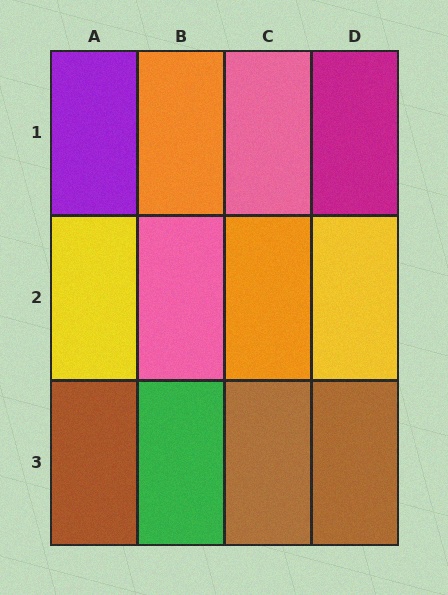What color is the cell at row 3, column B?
Green.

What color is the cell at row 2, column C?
Orange.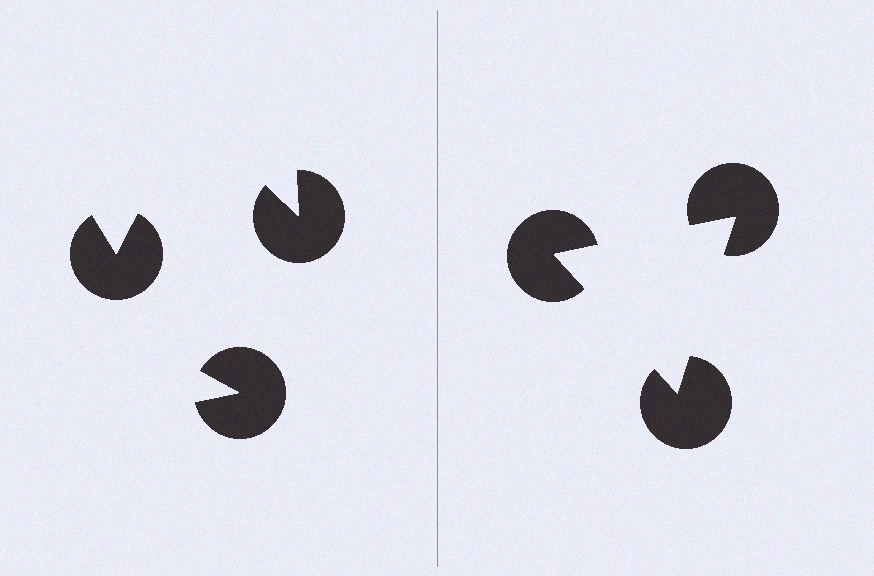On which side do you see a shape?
An illusory triangle appears on the right side. On the left side the wedge cuts are rotated, so no coherent shape forms.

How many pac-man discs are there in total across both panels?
6 — 3 on each side.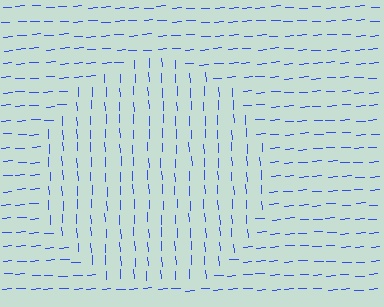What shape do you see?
I see a circle.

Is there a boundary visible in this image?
Yes, there is a texture boundary formed by a change in line orientation.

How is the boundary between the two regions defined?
The boundary is defined purely by a change in line orientation (approximately 88 degrees difference). All lines are the same color and thickness.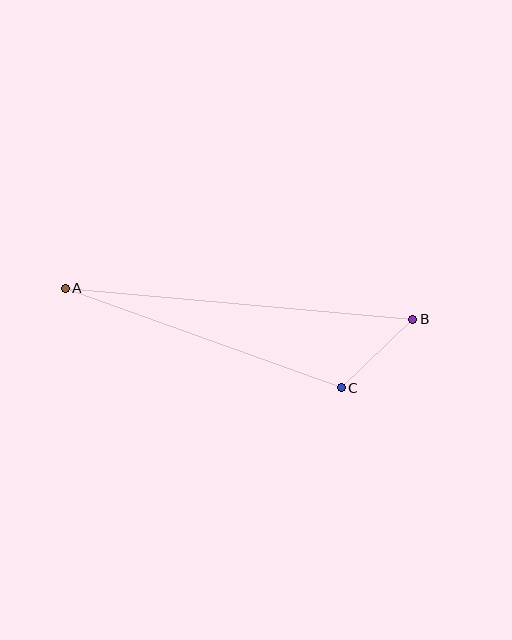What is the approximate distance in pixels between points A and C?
The distance between A and C is approximately 293 pixels.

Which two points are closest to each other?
Points B and C are closest to each other.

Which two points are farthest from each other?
Points A and B are farthest from each other.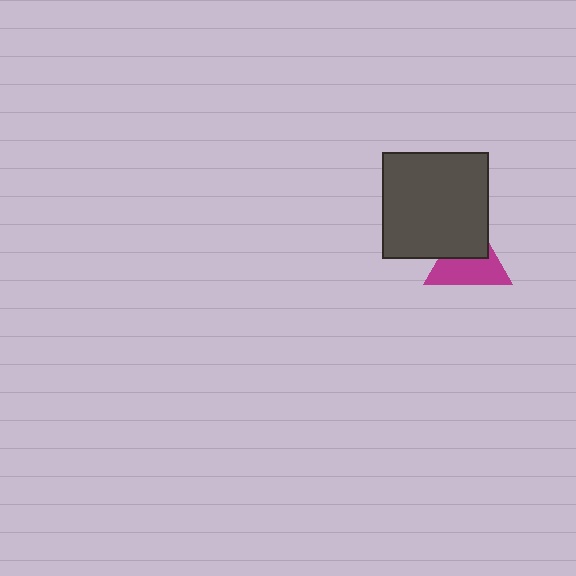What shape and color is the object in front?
The object in front is a dark gray square.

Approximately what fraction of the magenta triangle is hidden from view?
Roughly 43% of the magenta triangle is hidden behind the dark gray square.